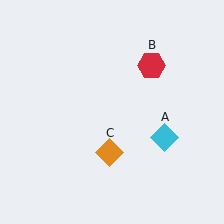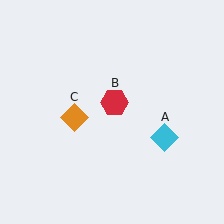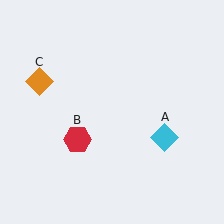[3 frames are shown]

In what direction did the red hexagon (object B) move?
The red hexagon (object B) moved down and to the left.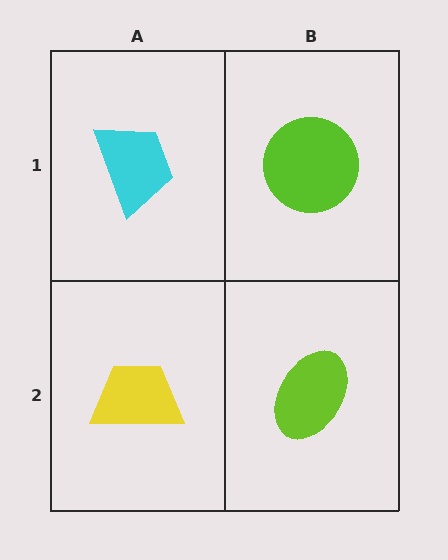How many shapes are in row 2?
2 shapes.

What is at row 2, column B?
A lime ellipse.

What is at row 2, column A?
A yellow trapezoid.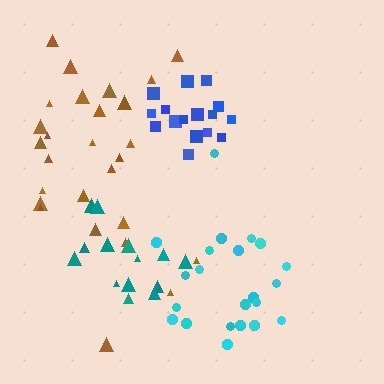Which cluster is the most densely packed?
Teal.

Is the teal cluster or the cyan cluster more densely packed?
Teal.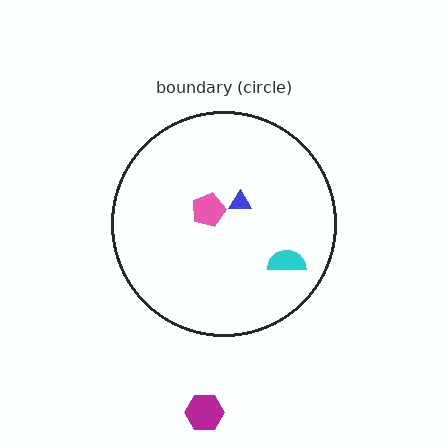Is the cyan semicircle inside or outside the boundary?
Inside.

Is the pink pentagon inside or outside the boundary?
Inside.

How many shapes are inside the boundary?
3 inside, 1 outside.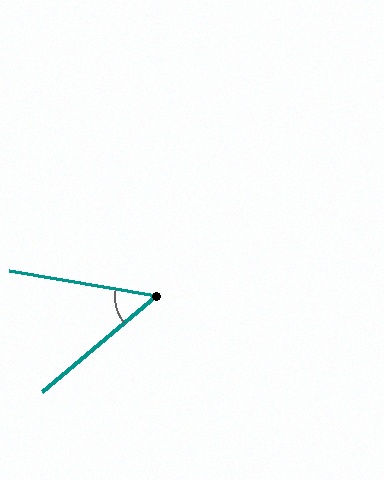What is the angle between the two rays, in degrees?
Approximately 50 degrees.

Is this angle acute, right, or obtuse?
It is acute.